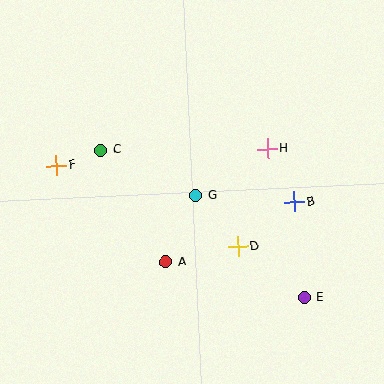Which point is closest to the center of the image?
Point G at (196, 195) is closest to the center.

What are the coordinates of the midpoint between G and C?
The midpoint between G and C is at (148, 173).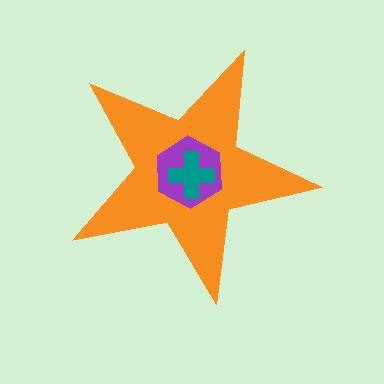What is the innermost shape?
The teal cross.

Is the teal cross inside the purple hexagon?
Yes.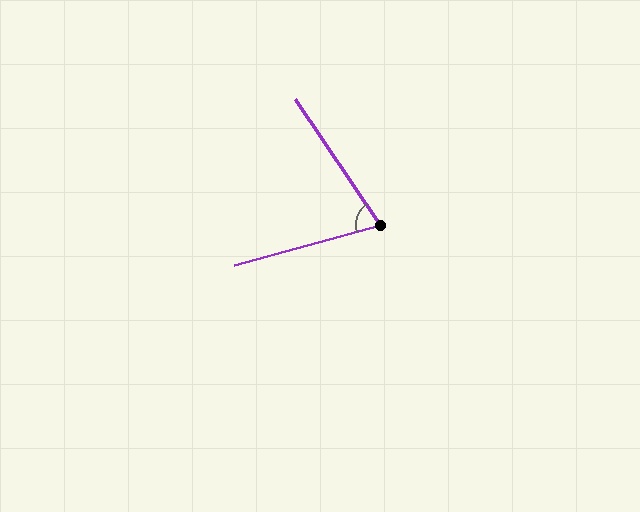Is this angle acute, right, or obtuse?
It is acute.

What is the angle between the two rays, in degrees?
Approximately 71 degrees.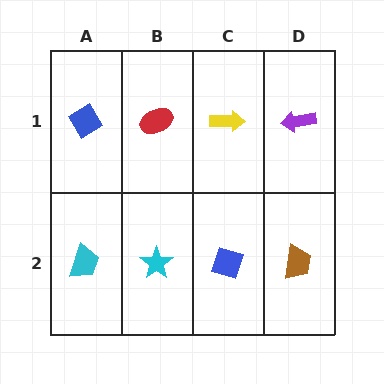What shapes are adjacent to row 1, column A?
A cyan trapezoid (row 2, column A), a red ellipse (row 1, column B).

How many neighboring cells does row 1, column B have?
3.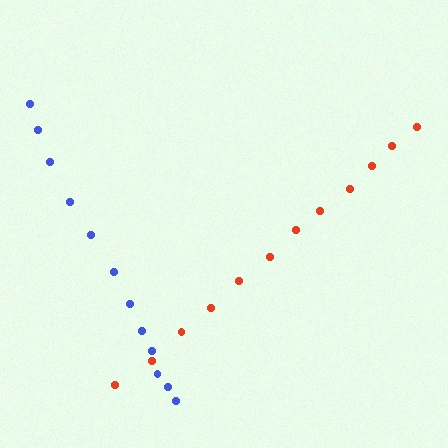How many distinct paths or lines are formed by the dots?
There are 2 distinct paths.